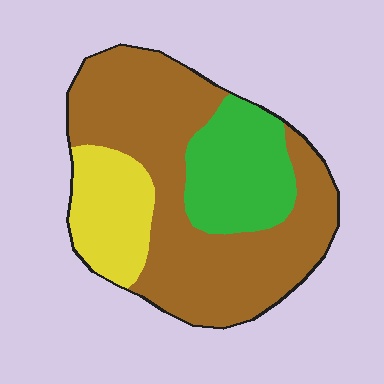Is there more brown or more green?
Brown.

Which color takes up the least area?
Yellow, at roughly 15%.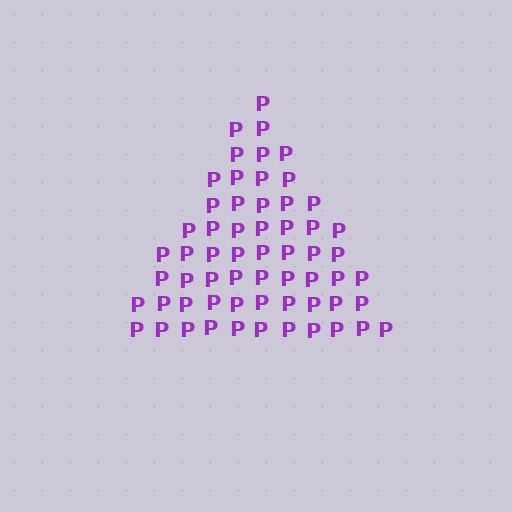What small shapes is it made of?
It is made of small letter P's.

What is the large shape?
The large shape is a triangle.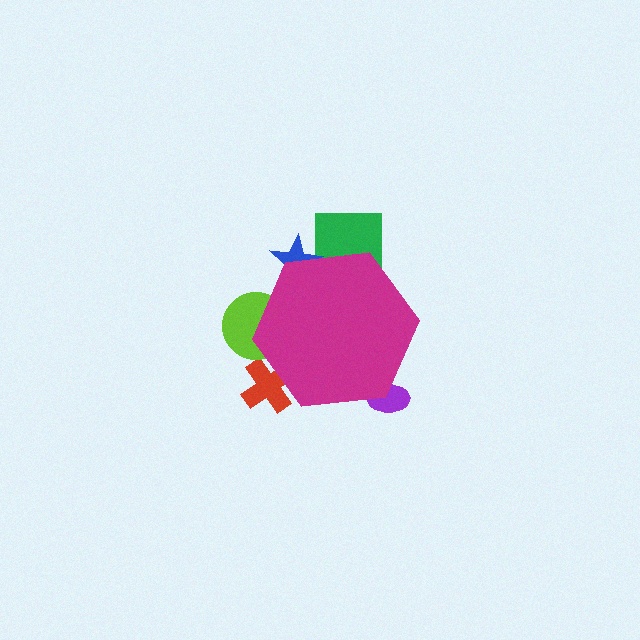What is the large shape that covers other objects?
A magenta hexagon.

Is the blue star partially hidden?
Yes, the blue star is partially hidden behind the magenta hexagon.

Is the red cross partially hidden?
Yes, the red cross is partially hidden behind the magenta hexagon.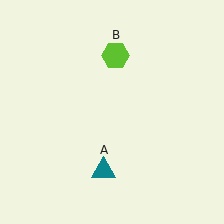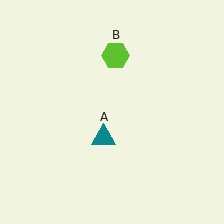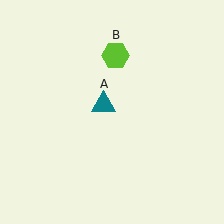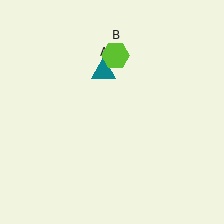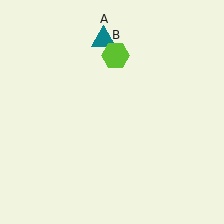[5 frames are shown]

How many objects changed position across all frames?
1 object changed position: teal triangle (object A).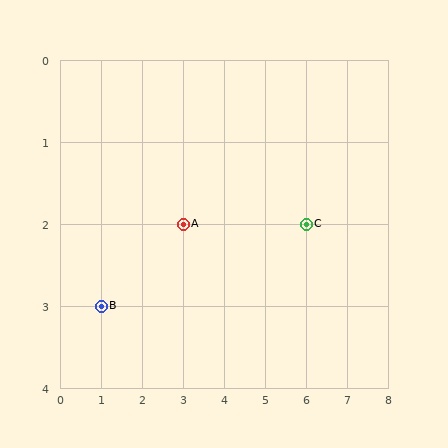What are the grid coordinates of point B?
Point B is at grid coordinates (1, 3).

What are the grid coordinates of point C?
Point C is at grid coordinates (6, 2).